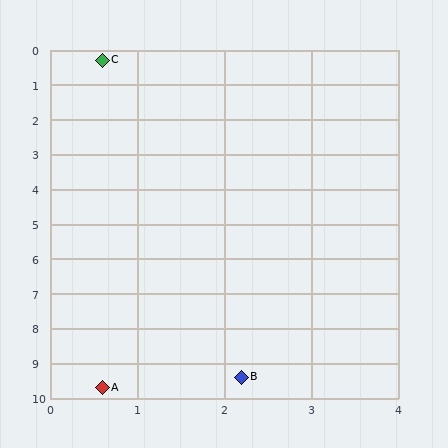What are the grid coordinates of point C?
Point C is at approximately (0.6, 0.3).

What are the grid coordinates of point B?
Point B is at approximately (2.2, 9.4).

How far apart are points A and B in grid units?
Points A and B are about 1.6 grid units apart.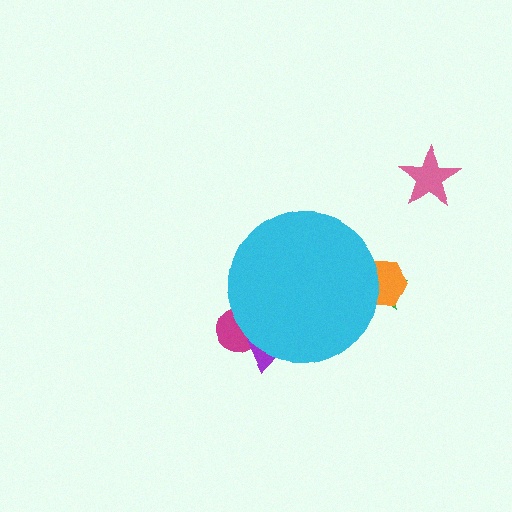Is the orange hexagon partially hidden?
Yes, the orange hexagon is partially hidden behind the cyan circle.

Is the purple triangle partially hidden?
Yes, the purple triangle is partially hidden behind the cyan circle.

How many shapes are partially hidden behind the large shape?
4 shapes are partially hidden.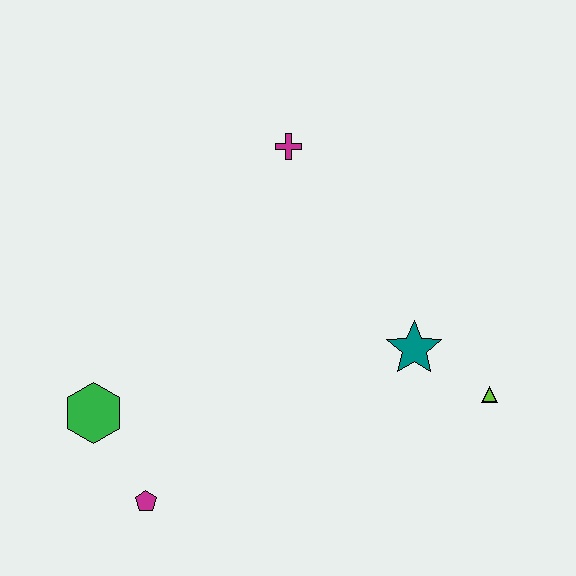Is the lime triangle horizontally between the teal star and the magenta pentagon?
No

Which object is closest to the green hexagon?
The magenta pentagon is closest to the green hexagon.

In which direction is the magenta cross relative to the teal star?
The magenta cross is above the teal star.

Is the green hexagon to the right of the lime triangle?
No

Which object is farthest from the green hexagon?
The lime triangle is farthest from the green hexagon.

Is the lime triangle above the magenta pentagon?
Yes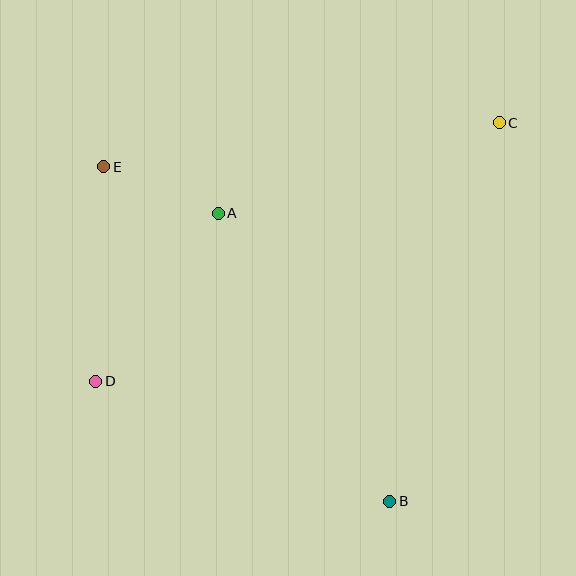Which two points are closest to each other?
Points A and E are closest to each other.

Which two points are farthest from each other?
Points C and D are farthest from each other.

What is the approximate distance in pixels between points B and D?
The distance between B and D is approximately 317 pixels.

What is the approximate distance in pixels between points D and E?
The distance between D and E is approximately 215 pixels.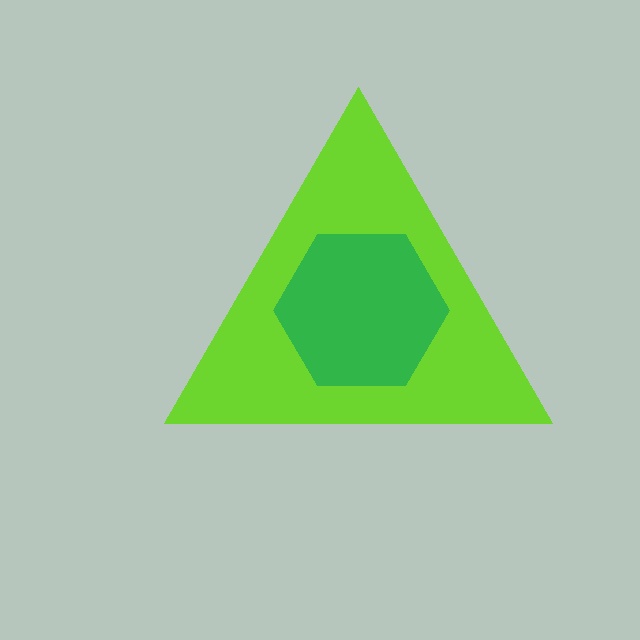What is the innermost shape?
The green hexagon.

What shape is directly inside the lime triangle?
The green hexagon.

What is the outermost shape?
The lime triangle.